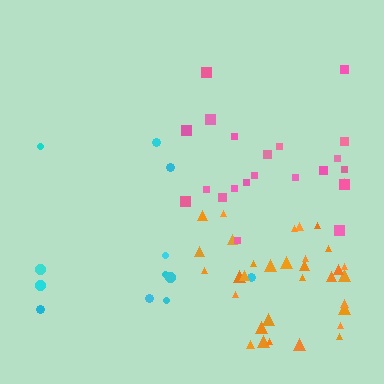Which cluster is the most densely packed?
Orange.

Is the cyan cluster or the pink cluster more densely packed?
Pink.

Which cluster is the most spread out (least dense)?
Cyan.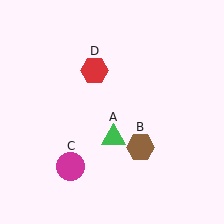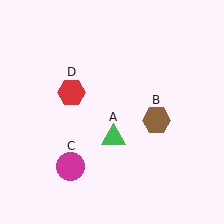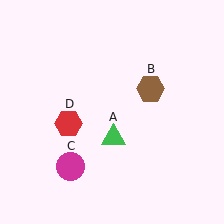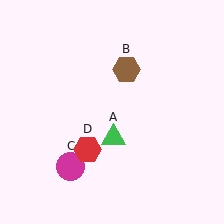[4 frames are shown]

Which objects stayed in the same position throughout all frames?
Green triangle (object A) and magenta circle (object C) remained stationary.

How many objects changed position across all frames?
2 objects changed position: brown hexagon (object B), red hexagon (object D).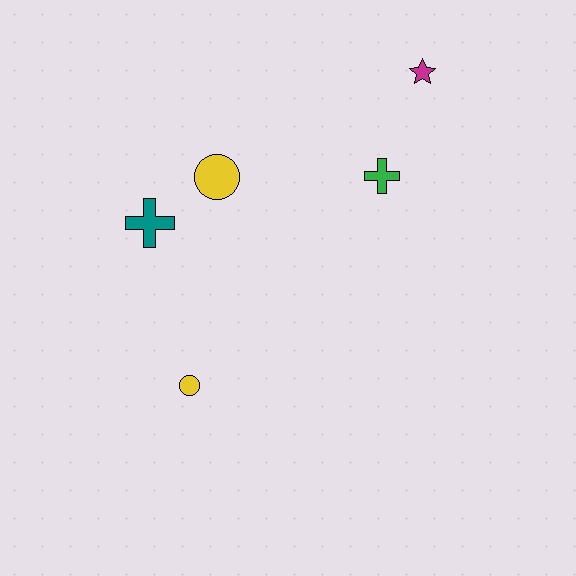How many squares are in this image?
There are no squares.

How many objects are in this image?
There are 5 objects.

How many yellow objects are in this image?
There are 2 yellow objects.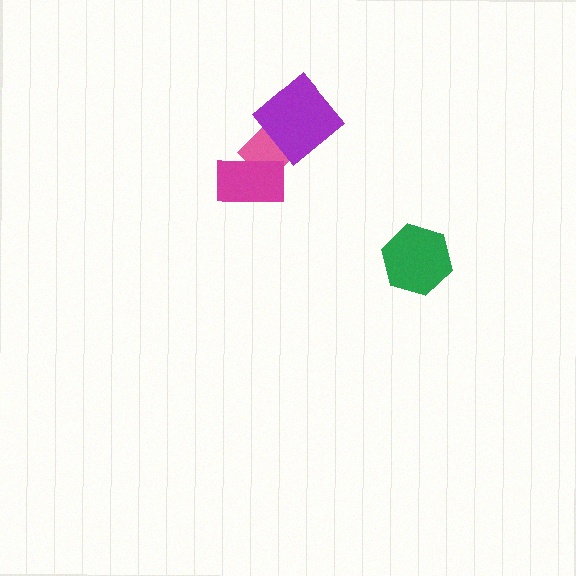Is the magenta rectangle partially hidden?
No, no other shape covers it.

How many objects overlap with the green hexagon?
0 objects overlap with the green hexagon.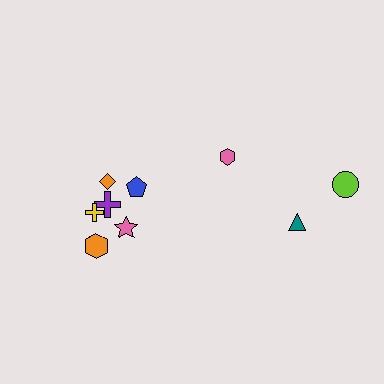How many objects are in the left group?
There are 6 objects.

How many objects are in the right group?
There are 3 objects.